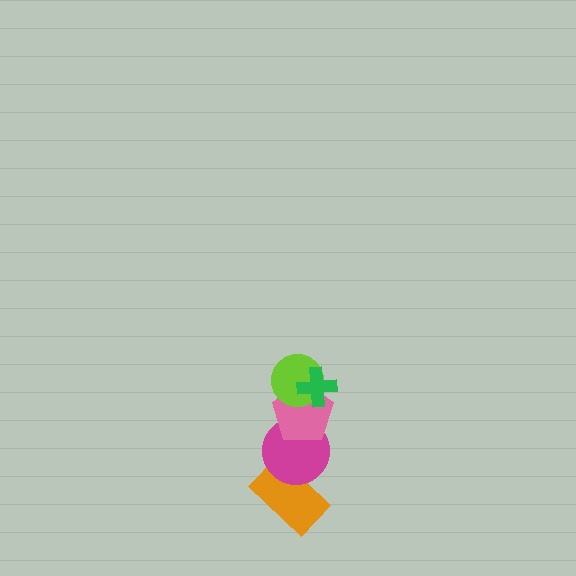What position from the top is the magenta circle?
The magenta circle is 4th from the top.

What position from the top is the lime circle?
The lime circle is 2nd from the top.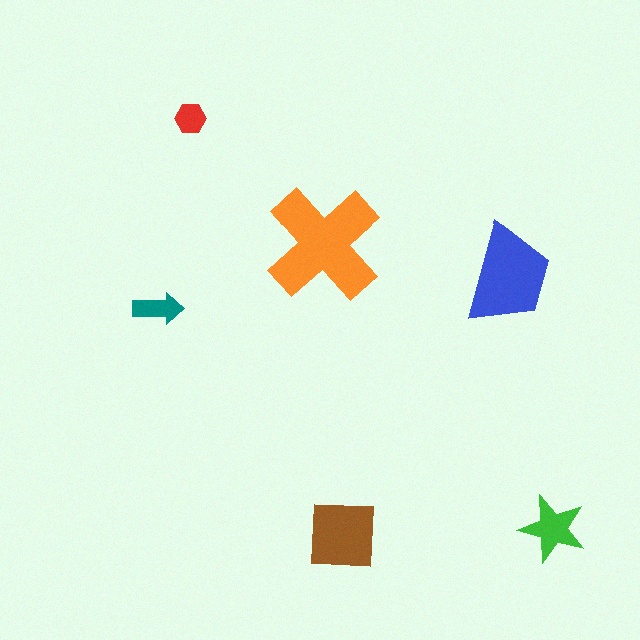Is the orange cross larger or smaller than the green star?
Larger.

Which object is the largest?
The orange cross.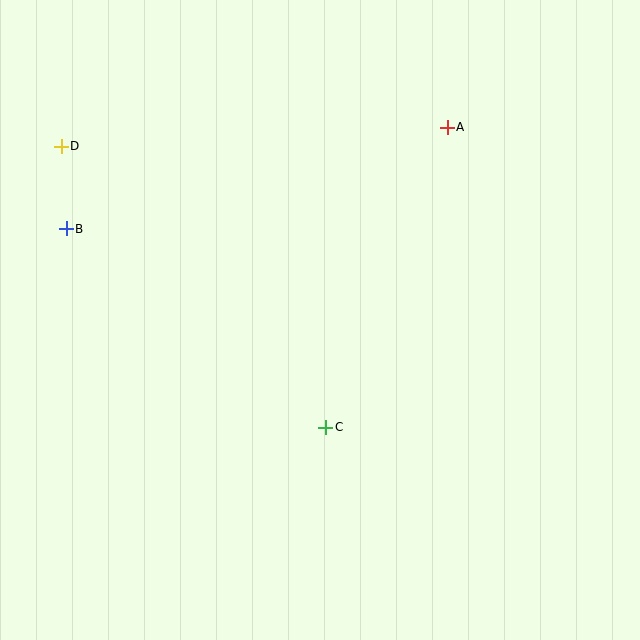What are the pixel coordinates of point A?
Point A is at (447, 127).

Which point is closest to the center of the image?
Point C at (326, 427) is closest to the center.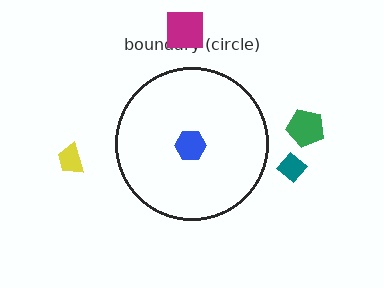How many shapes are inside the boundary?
1 inside, 4 outside.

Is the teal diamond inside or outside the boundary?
Outside.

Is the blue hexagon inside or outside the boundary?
Inside.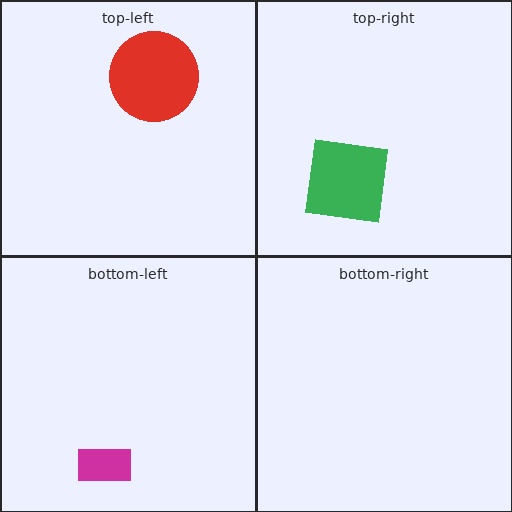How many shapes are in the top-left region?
1.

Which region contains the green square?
The top-right region.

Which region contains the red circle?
The top-left region.